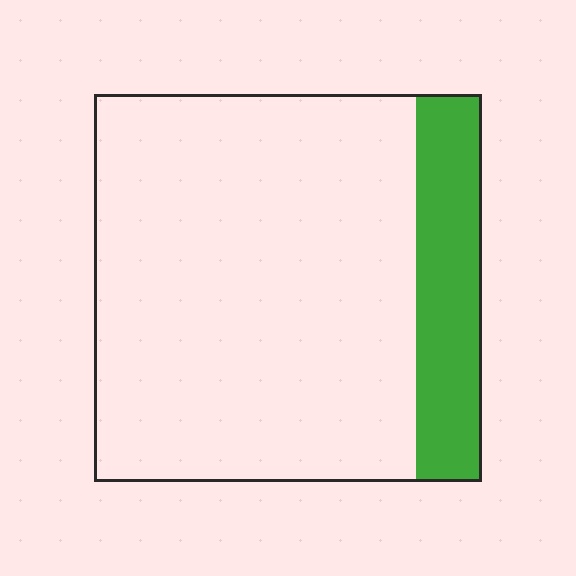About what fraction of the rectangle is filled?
About one sixth (1/6).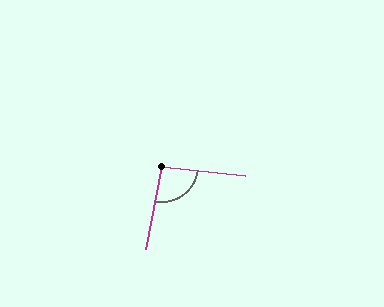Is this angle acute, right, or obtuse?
It is approximately a right angle.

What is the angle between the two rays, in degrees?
Approximately 95 degrees.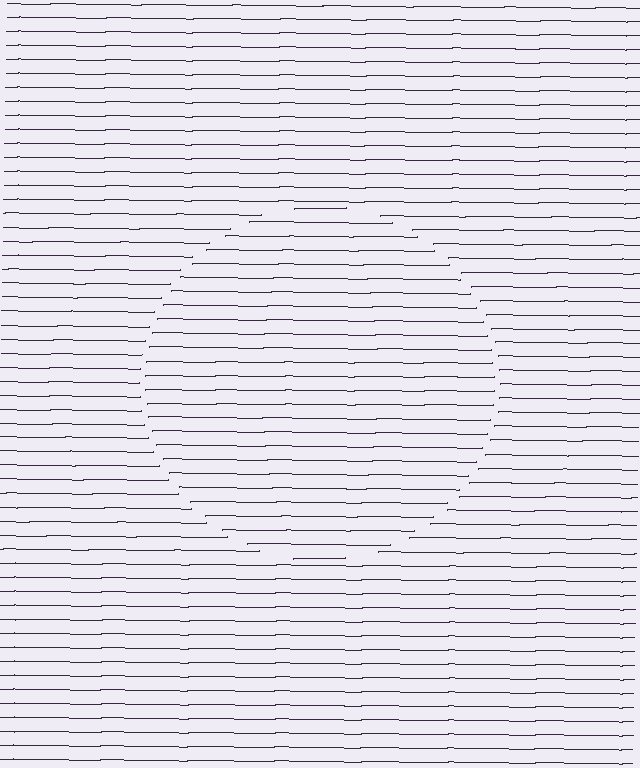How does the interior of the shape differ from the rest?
The interior of the shape contains the same grating, shifted by half a period — the contour is defined by the phase discontinuity where line-ends from the inner and outer gratings abut.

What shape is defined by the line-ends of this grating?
An illusory circle. The interior of the shape contains the same grating, shifted by half a period — the contour is defined by the phase discontinuity where line-ends from the inner and outer gratings abut.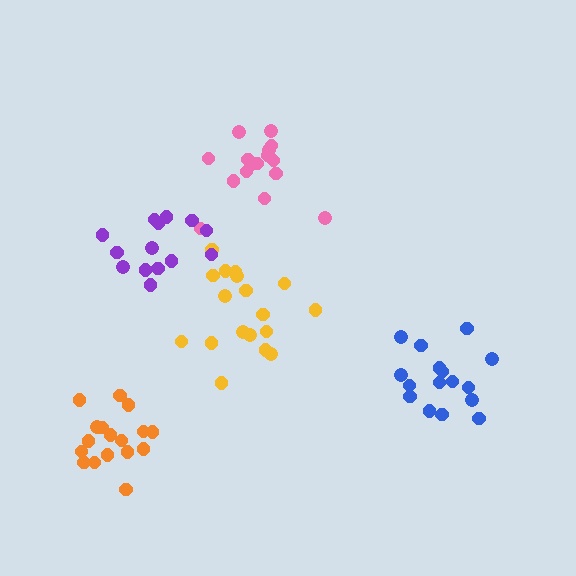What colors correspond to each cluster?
The clusters are colored: pink, orange, yellow, purple, blue.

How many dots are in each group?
Group 1: 16 dots, Group 2: 17 dots, Group 3: 18 dots, Group 4: 14 dots, Group 5: 16 dots (81 total).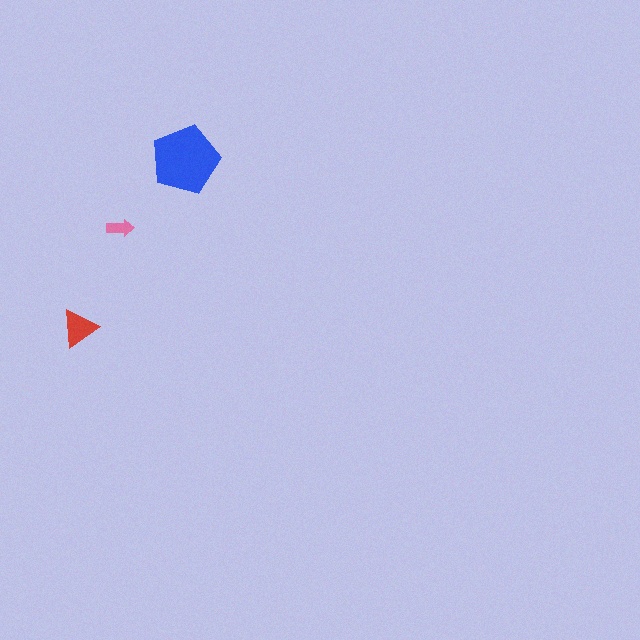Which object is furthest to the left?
The red triangle is leftmost.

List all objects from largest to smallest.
The blue pentagon, the red triangle, the pink arrow.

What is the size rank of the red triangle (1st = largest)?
2nd.